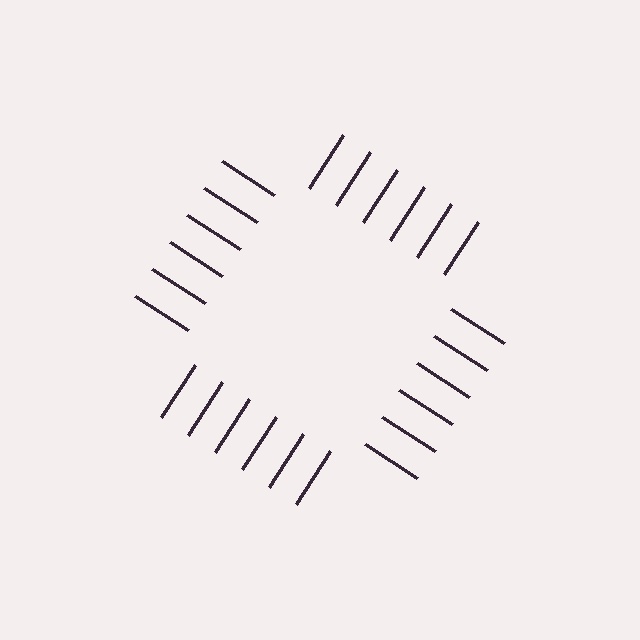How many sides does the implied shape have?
4 sides — the line-ends trace a square.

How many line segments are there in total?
24 — 6 along each of the 4 edges.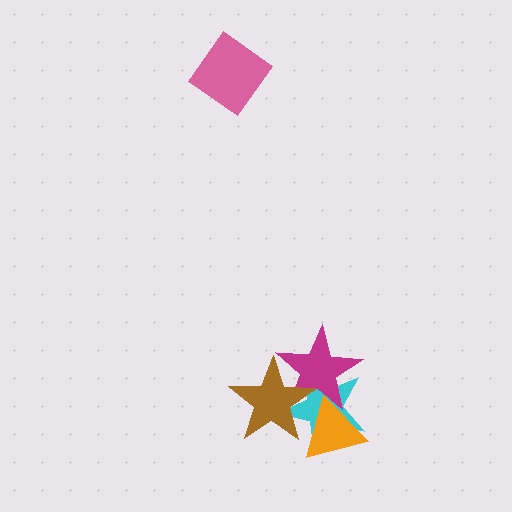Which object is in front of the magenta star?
The brown star is in front of the magenta star.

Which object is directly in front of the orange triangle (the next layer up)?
The magenta star is directly in front of the orange triangle.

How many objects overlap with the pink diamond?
0 objects overlap with the pink diamond.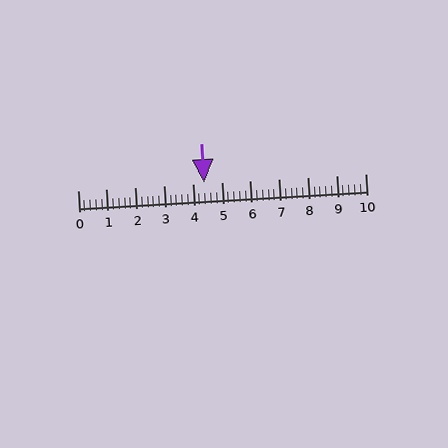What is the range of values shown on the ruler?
The ruler shows values from 0 to 10.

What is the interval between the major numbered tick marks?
The major tick marks are spaced 1 units apart.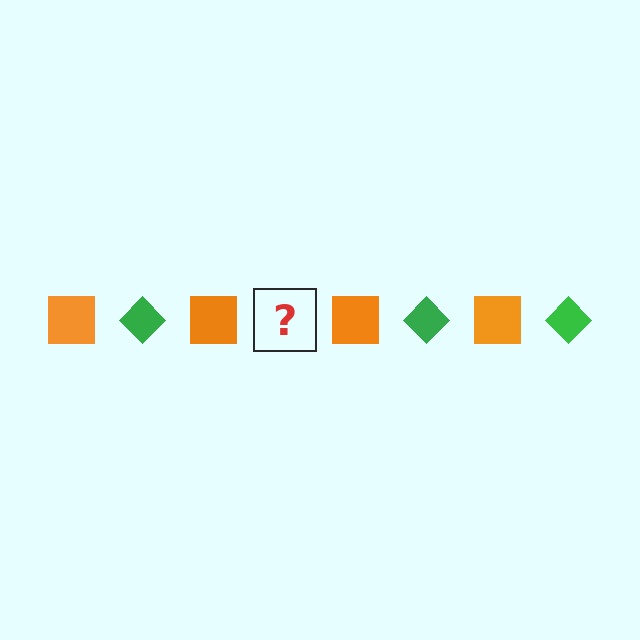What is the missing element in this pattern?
The missing element is a green diamond.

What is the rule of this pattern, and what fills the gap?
The rule is that the pattern alternates between orange square and green diamond. The gap should be filled with a green diamond.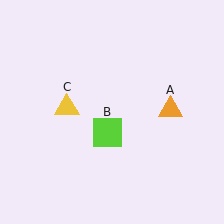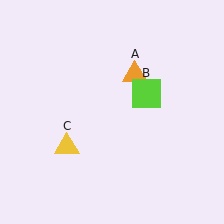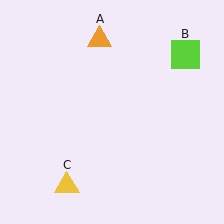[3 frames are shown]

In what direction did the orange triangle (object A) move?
The orange triangle (object A) moved up and to the left.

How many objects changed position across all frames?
3 objects changed position: orange triangle (object A), lime square (object B), yellow triangle (object C).